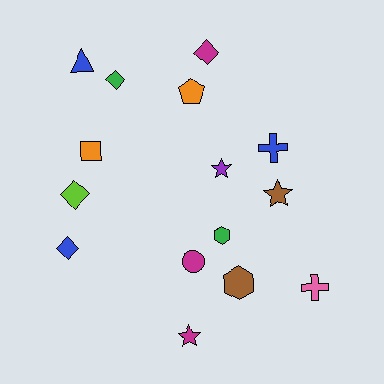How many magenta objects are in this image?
There are 3 magenta objects.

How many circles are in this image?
There is 1 circle.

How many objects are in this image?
There are 15 objects.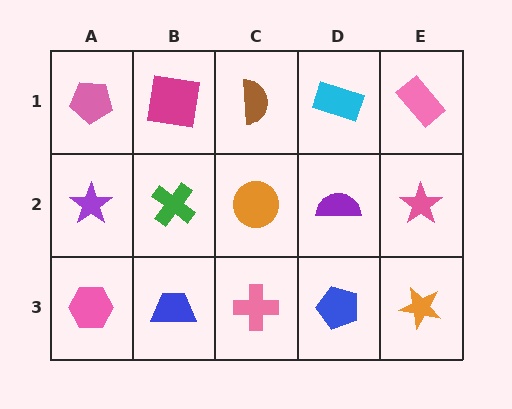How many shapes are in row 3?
5 shapes.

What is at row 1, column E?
A pink rectangle.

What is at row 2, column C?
An orange circle.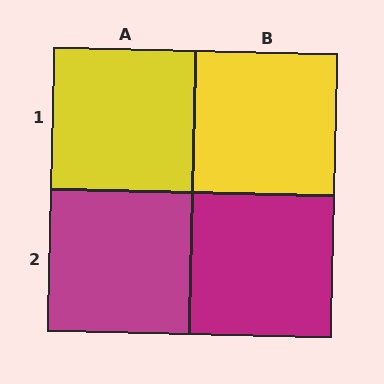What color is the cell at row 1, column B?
Yellow.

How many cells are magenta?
2 cells are magenta.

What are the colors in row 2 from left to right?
Magenta, magenta.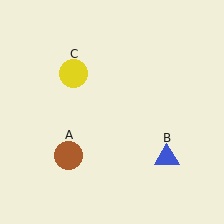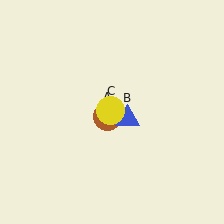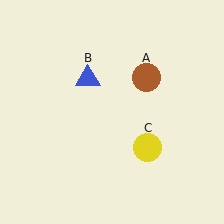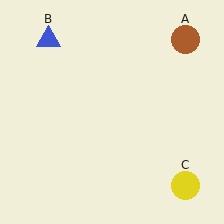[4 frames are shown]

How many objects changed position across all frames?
3 objects changed position: brown circle (object A), blue triangle (object B), yellow circle (object C).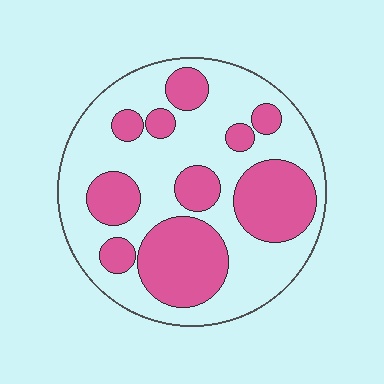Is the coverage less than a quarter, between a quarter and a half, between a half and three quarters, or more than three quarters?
Between a quarter and a half.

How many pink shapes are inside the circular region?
10.